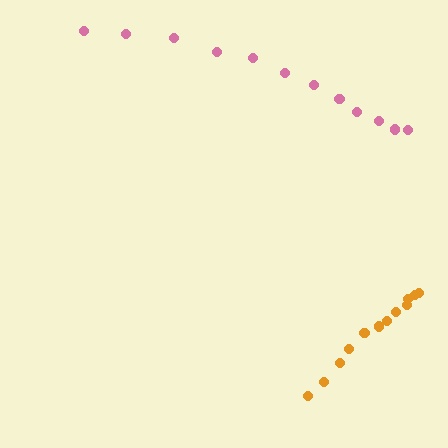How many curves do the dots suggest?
There are 2 distinct paths.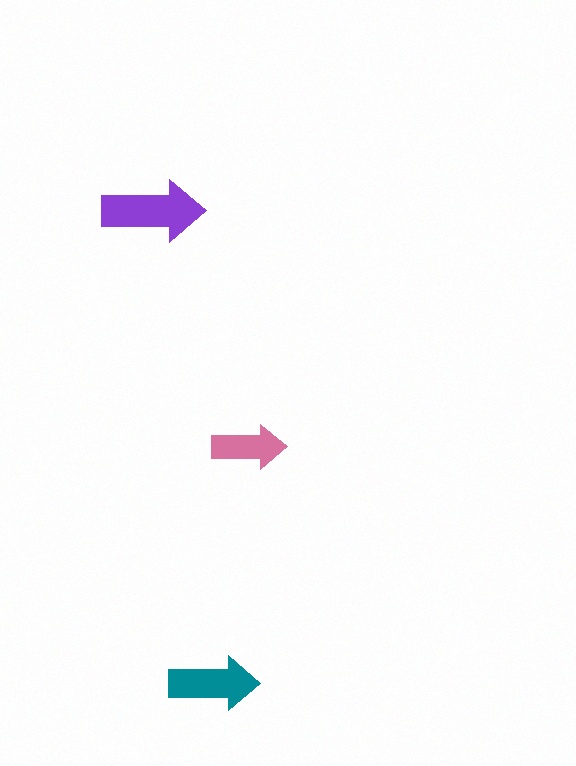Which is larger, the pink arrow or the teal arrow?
The teal one.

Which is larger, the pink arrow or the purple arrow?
The purple one.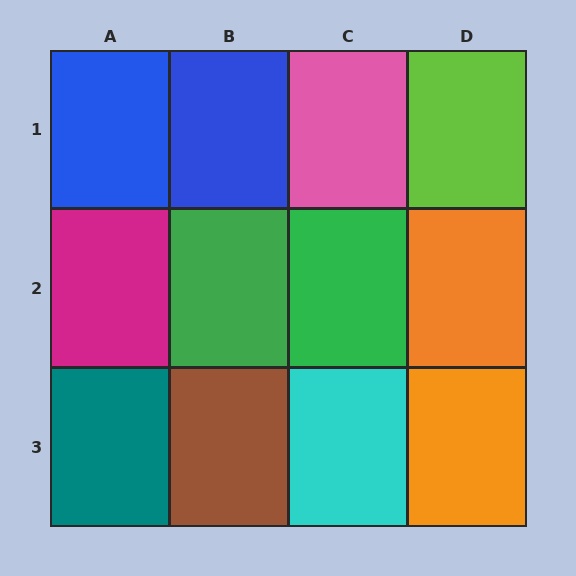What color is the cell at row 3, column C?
Cyan.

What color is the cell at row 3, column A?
Teal.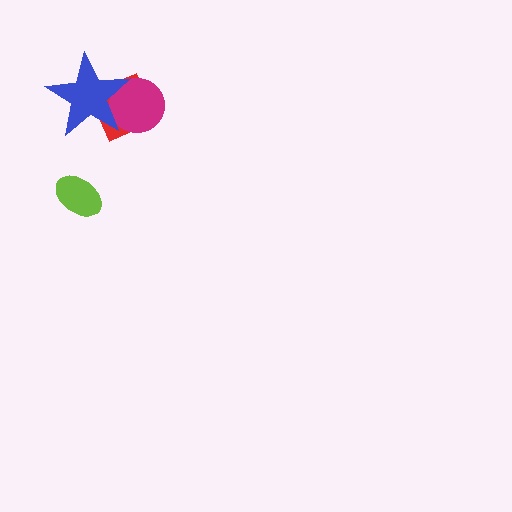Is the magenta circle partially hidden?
Yes, it is partially covered by another shape.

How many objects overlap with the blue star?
2 objects overlap with the blue star.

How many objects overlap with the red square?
2 objects overlap with the red square.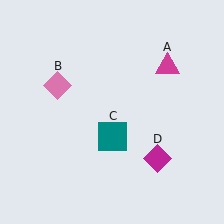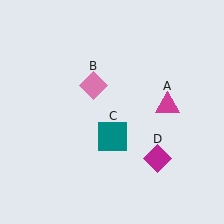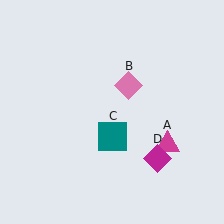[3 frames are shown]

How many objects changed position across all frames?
2 objects changed position: magenta triangle (object A), pink diamond (object B).